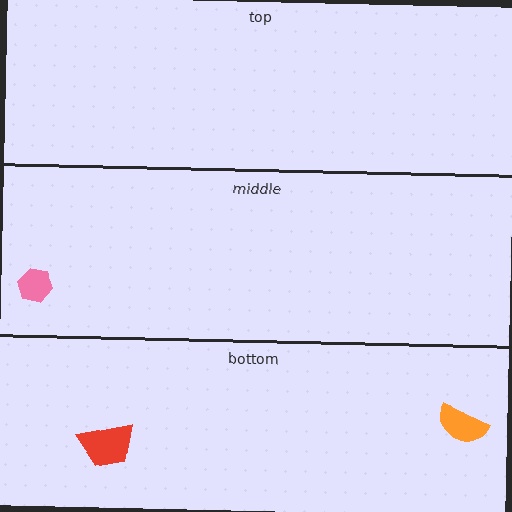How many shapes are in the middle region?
1.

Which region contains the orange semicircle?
The bottom region.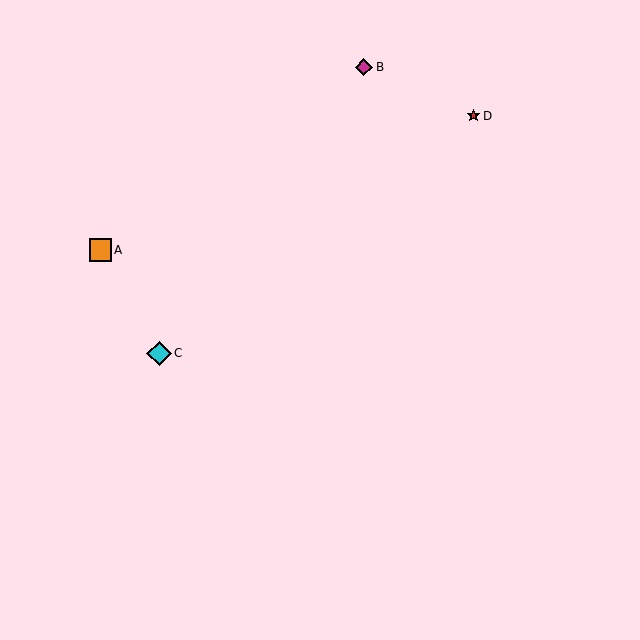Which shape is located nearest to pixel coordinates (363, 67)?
The magenta diamond (labeled B) at (364, 67) is nearest to that location.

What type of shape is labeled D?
Shape D is a red star.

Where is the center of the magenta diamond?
The center of the magenta diamond is at (364, 67).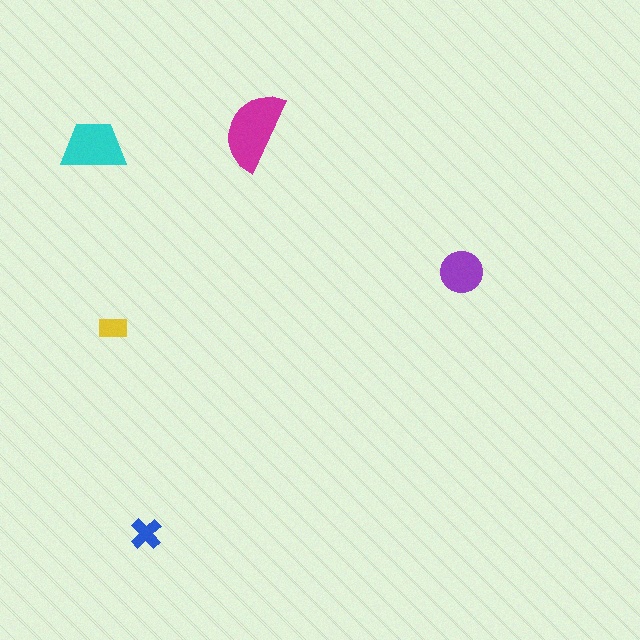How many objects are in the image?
There are 5 objects in the image.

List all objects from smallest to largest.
The yellow rectangle, the blue cross, the purple circle, the cyan trapezoid, the magenta semicircle.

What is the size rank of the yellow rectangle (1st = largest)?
5th.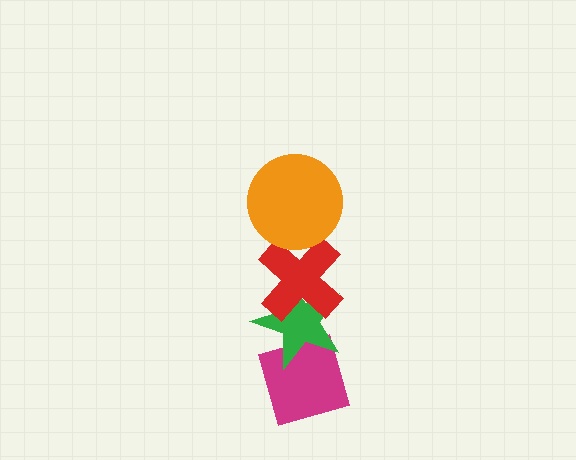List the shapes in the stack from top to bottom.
From top to bottom: the orange circle, the red cross, the green star, the magenta diamond.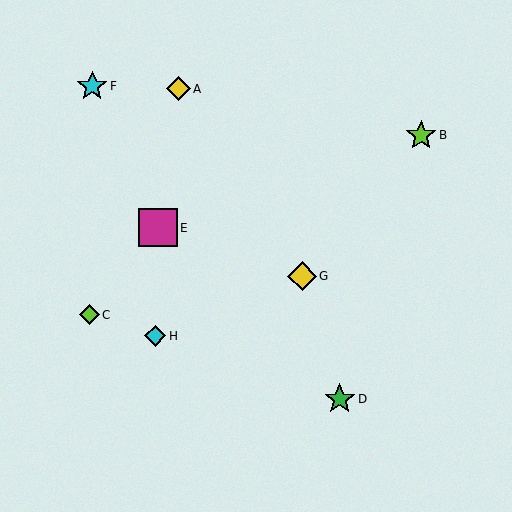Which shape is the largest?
The magenta square (labeled E) is the largest.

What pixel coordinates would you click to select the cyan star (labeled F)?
Click at (92, 86) to select the cyan star F.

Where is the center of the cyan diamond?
The center of the cyan diamond is at (155, 336).